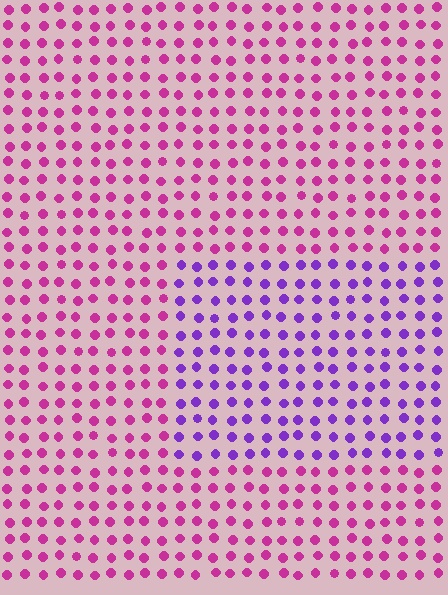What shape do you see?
I see a rectangle.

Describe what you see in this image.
The image is filled with small magenta elements in a uniform arrangement. A rectangle-shaped region is visible where the elements are tinted to a slightly different hue, forming a subtle color boundary.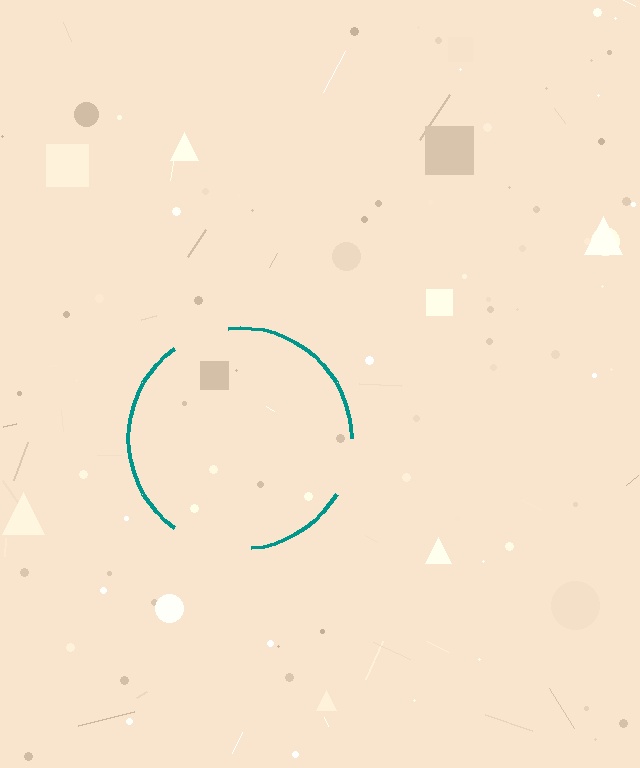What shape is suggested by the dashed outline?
The dashed outline suggests a circle.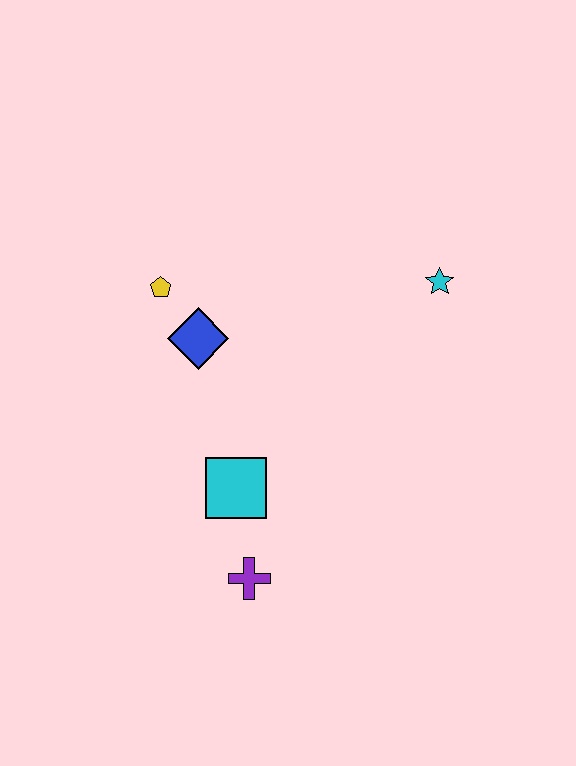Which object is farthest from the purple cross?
The cyan star is farthest from the purple cross.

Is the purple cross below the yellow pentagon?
Yes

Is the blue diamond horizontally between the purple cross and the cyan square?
No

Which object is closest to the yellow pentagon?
The blue diamond is closest to the yellow pentagon.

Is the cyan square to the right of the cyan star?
No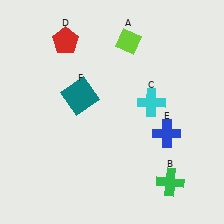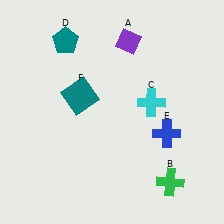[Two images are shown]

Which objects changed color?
A changed from lime to purple. D changed from red to teal.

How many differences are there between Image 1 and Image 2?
There are 2 differences between the two images.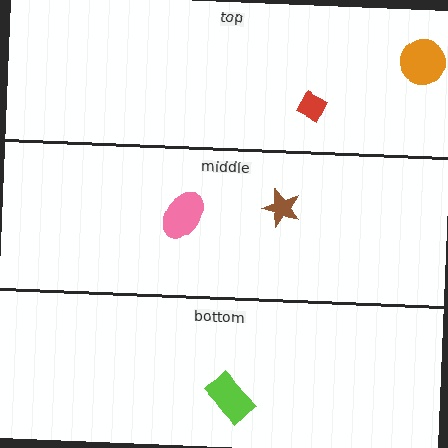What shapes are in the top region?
The red diamond, the orange circle.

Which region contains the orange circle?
The top region.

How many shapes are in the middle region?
2.